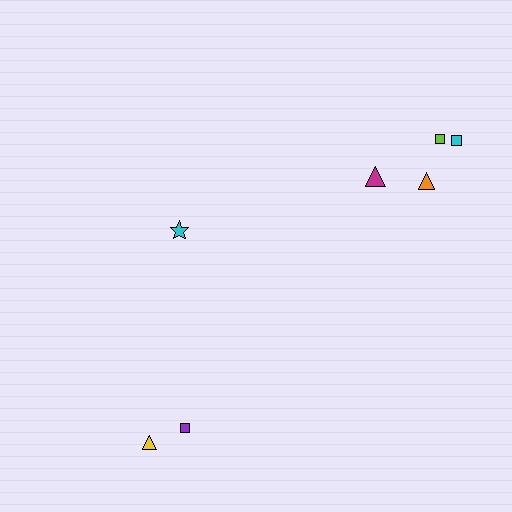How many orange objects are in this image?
There is 1 orange object.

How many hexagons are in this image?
There are no hexagons.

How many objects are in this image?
There are 7 objects.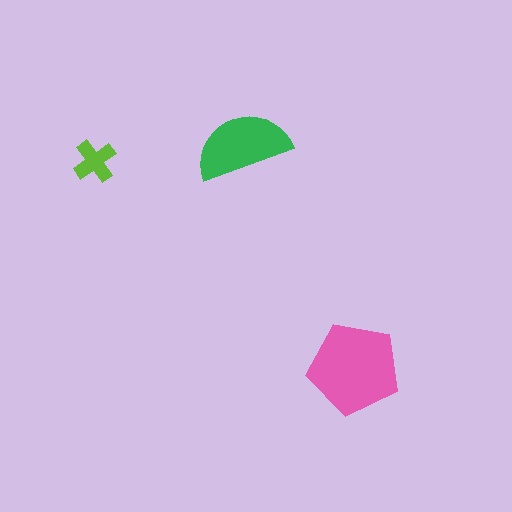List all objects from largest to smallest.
The pink pentagon, the green semicircle, the lime cross.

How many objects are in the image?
There are 3 objects in the image.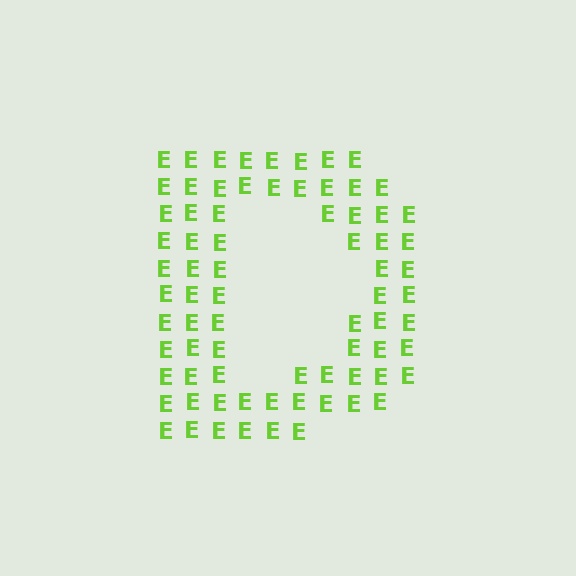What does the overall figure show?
The overall figure shows the letter D.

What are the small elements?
The small elements are letter E's.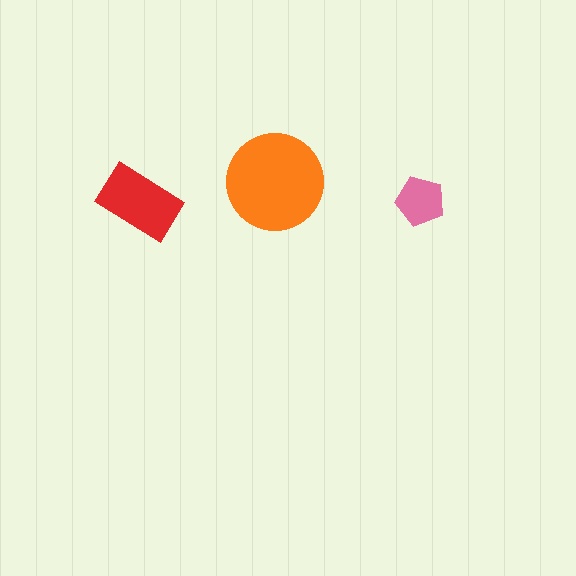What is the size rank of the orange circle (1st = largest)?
1st.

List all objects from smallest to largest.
The pink pentagon, the red rectangle, the orange circle.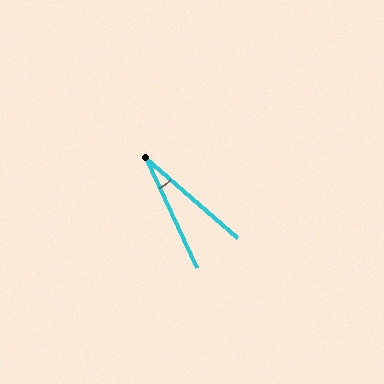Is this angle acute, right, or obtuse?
It is acute.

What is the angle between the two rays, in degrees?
Approximately 24 degrees.